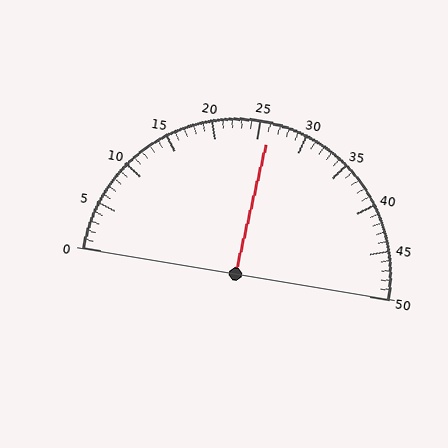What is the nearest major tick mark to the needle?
The nearest major tick mark is 25.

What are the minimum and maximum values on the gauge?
The gauge ranges from 0 to 50.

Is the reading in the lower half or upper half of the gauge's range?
The reading is in the upper half of the range (0 to 50).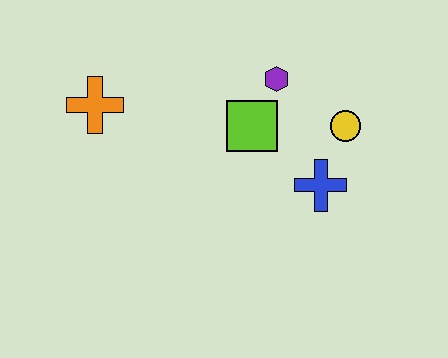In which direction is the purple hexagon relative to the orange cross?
The purple hexagon is to the right of the orange cross.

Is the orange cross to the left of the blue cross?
Yes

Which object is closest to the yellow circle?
The blue cross is closest to the yellow circle.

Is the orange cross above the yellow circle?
Yes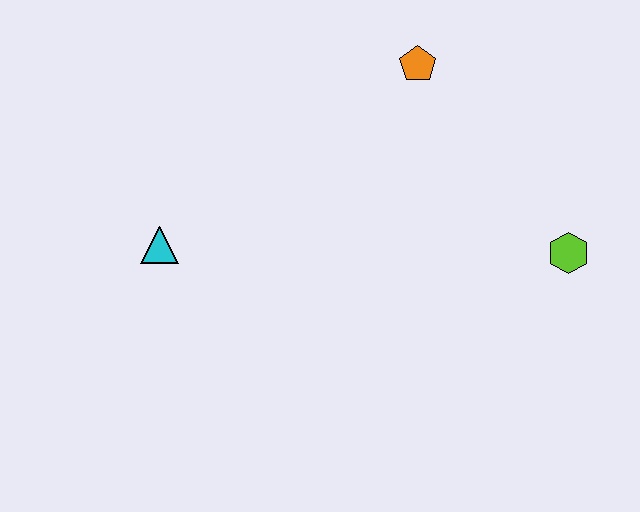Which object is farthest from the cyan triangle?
The lime hexagon is farthest from the cyan triangle.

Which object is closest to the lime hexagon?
The orange pentagon is closest to the lime hexagon.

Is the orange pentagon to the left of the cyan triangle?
No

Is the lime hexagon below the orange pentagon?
Yes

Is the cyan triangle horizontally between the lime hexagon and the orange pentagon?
No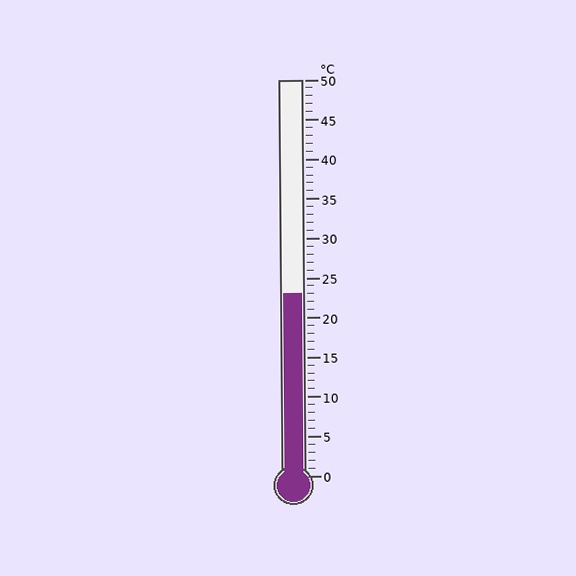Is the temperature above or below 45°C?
The temperature is below 45°C.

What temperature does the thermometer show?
The thermometer shows approximately 23°C.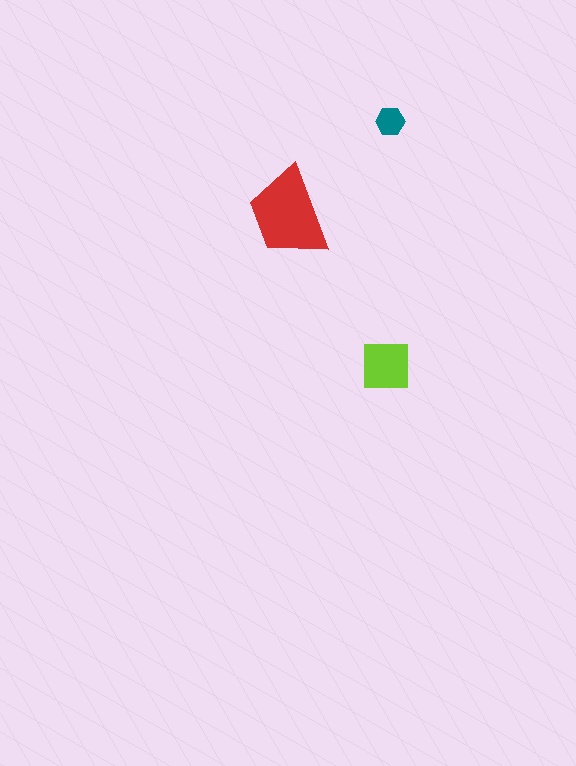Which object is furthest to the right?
The teal hexagon is rightmost.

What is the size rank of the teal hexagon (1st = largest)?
3rd.